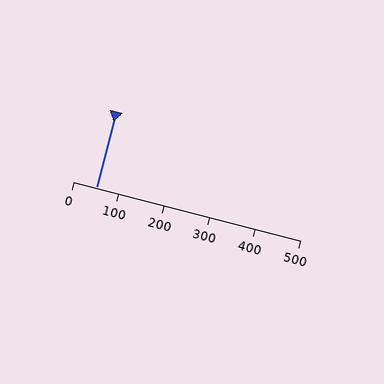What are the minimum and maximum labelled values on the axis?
The axis runs from 0 to 500.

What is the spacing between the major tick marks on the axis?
The major ticks are spaced 100 apart.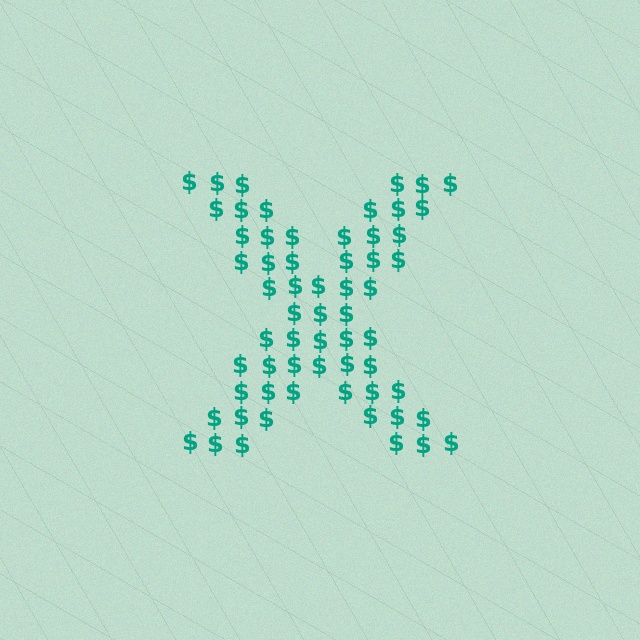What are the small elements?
The small elements are dollar signs.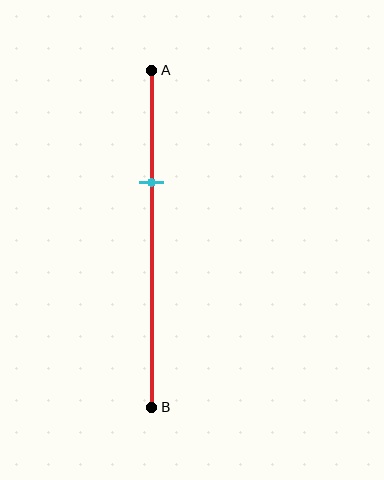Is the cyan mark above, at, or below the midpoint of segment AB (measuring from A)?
The cyan mark is above the midpoint of segment AB.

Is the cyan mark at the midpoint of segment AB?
No, the mark is at about 35% from A, not at the 50% midpoint.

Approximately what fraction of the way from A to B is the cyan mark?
The cyan mark is approximately 35% of the way from A to B.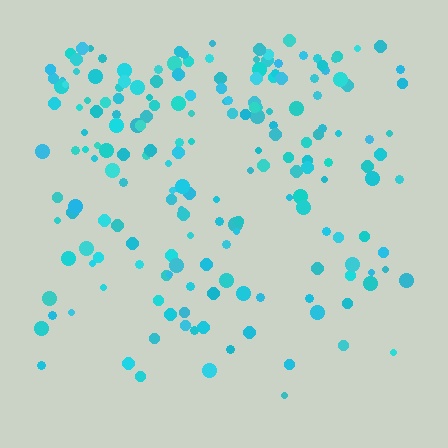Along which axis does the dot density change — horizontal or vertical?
Vertical.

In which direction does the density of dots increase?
From bottom to top, with the top side densest.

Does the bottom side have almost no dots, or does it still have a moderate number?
Still a moderate number, just noticeably fewer than the top.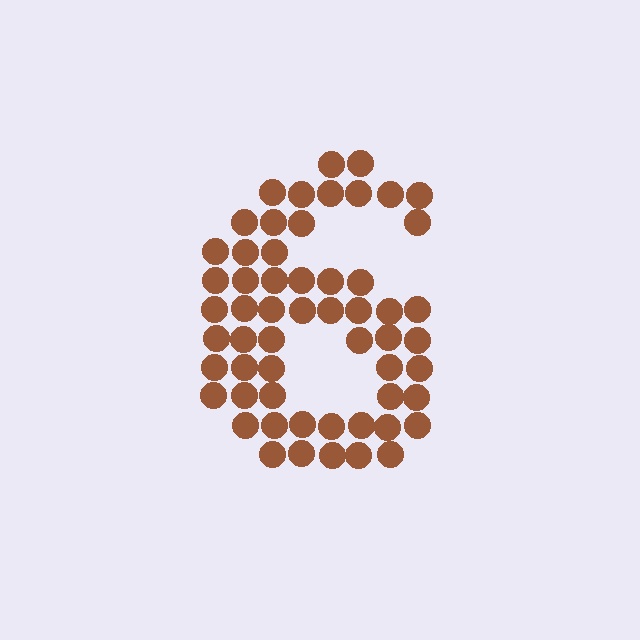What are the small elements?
The small elements are circles.